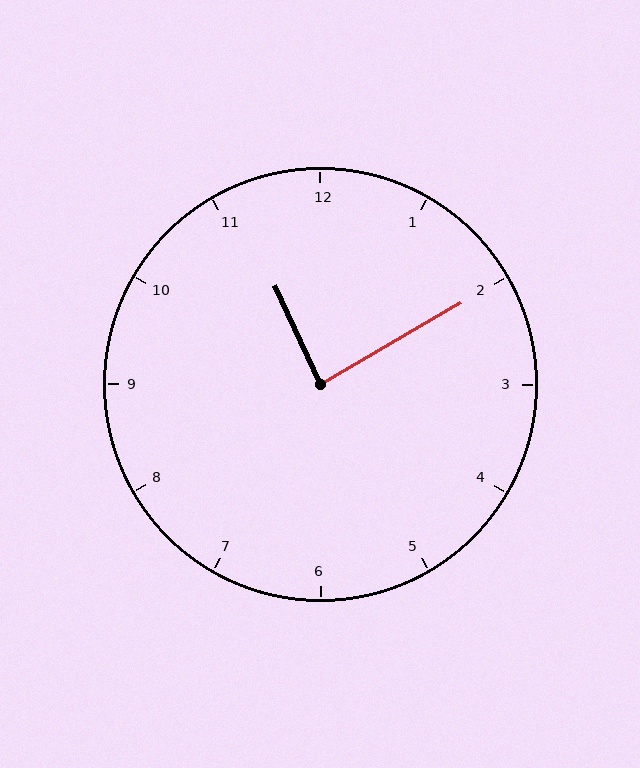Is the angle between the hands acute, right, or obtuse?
It is right.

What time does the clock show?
11:10.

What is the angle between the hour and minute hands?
Approximately 85 degrees.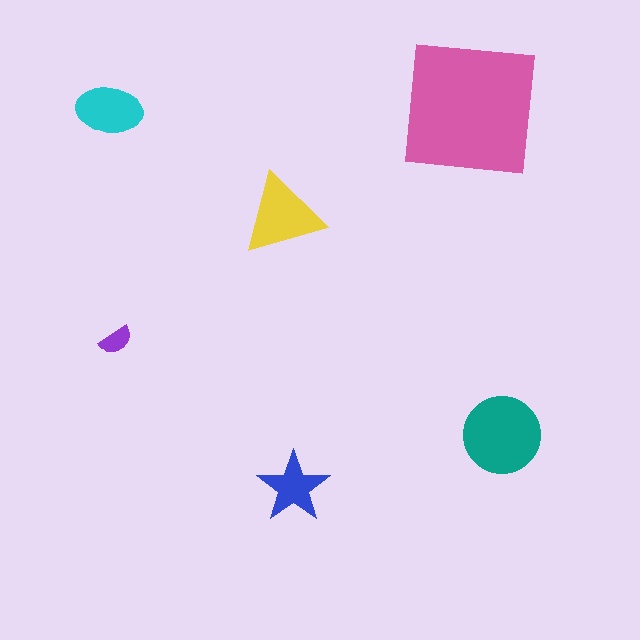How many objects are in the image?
There are 6 objects in the image.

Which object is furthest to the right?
The teal circle is rightmost.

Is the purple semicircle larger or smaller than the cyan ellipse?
Smaller.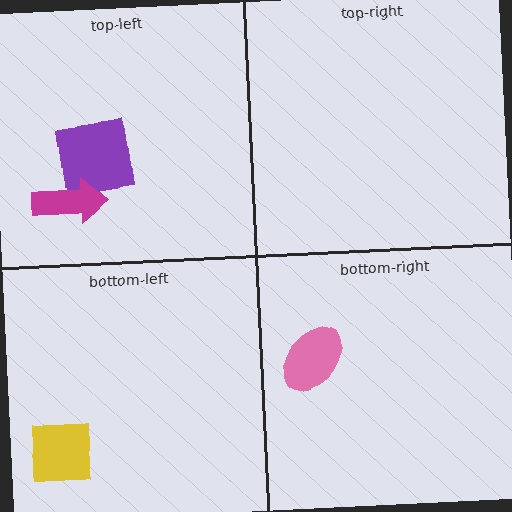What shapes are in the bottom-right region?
The pink ellipse.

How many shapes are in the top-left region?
2.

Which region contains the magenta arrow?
The top-left region.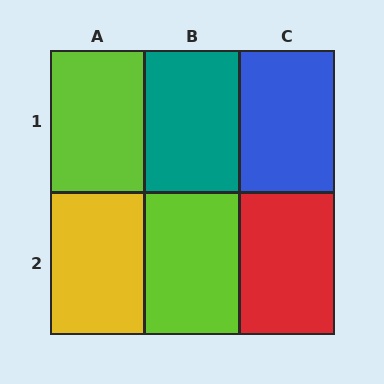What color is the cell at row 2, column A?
Yellow.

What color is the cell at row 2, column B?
Lime.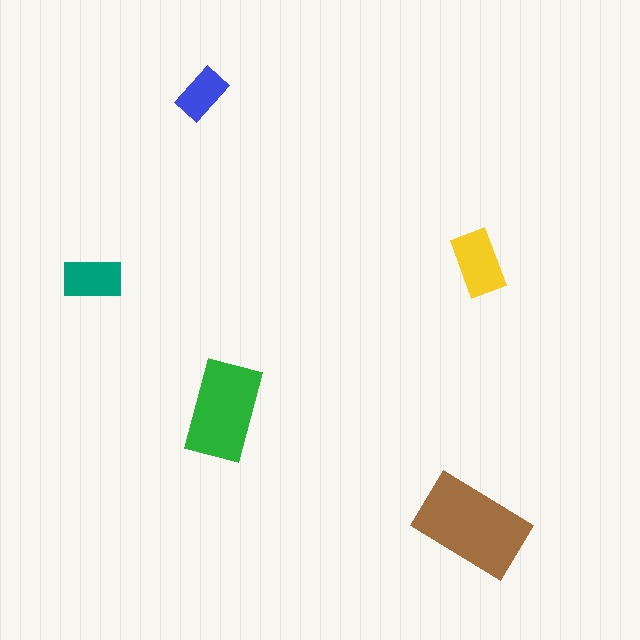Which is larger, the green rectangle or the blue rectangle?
The green one.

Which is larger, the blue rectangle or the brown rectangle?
The brown one.